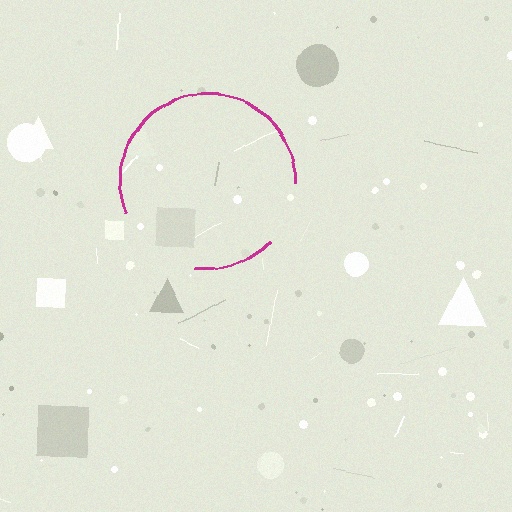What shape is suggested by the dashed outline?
The dashed outline suggests a circle.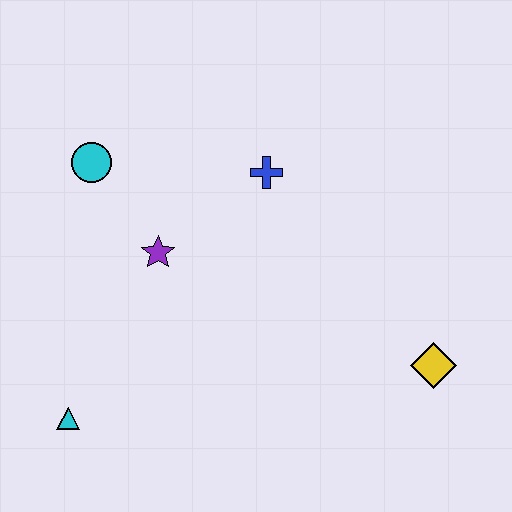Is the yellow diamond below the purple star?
Yes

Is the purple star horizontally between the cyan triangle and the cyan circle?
No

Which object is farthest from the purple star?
The yellow diamond is farthest from the purple star.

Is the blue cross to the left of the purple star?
No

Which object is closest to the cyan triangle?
The purple star is closest to the cyan triangle.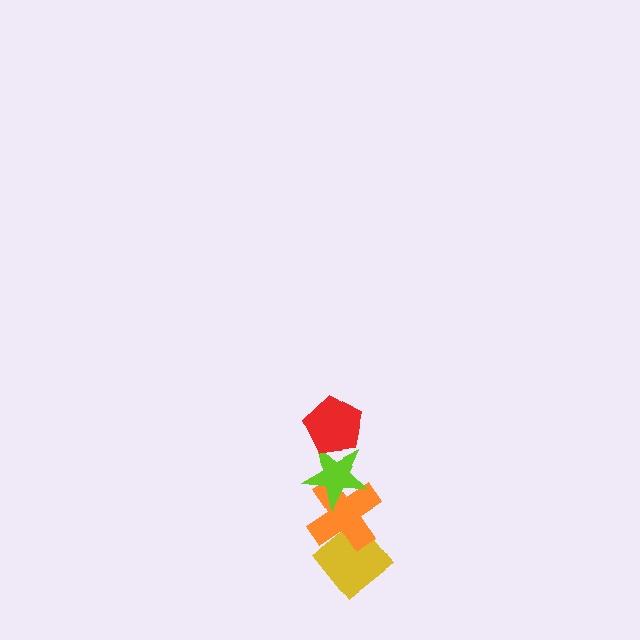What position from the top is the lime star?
The lime star is 2nd from the top.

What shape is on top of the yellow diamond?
The orange cross is on top of the yellow diamond.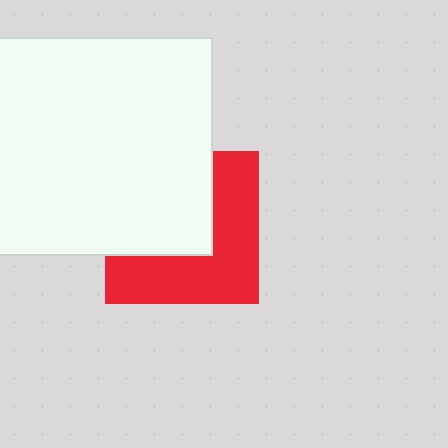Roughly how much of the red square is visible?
About half of it is visible (roughly 52%).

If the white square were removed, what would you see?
You would see the complete red square.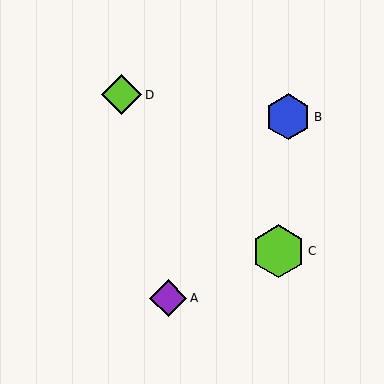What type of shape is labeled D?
Shape D is a lime diamond.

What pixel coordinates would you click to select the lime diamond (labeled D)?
Click at (122, 95) to select the lime diamond D.